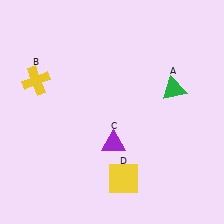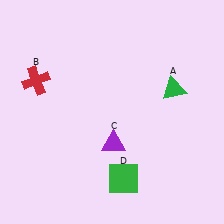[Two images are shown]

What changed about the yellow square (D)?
In Image 1, D is yellow. In Image 2, it changed to green.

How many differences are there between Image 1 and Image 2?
There are 2 differences between the two images.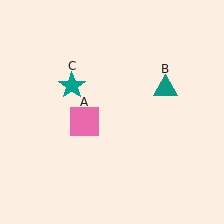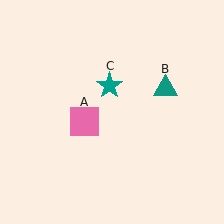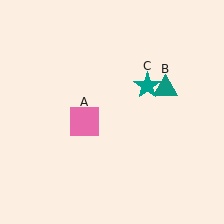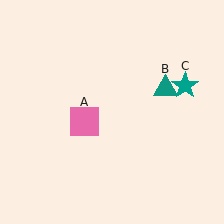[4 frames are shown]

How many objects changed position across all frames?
1 object changed position: teal star (object C).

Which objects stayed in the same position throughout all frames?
Pink square (object A) and teal triangle (object B) remained stationary.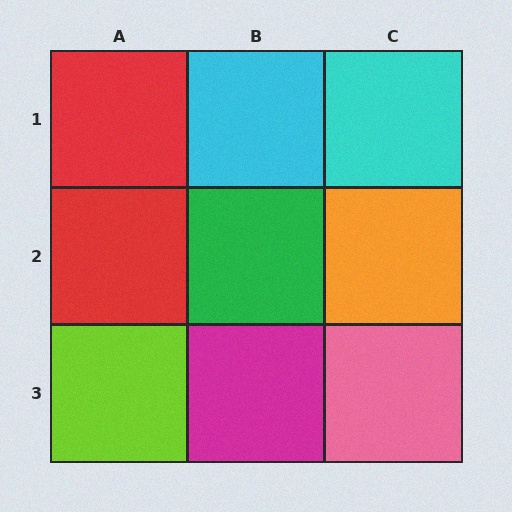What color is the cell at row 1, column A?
Red.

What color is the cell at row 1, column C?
Cyan.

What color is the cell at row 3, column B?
Magenta.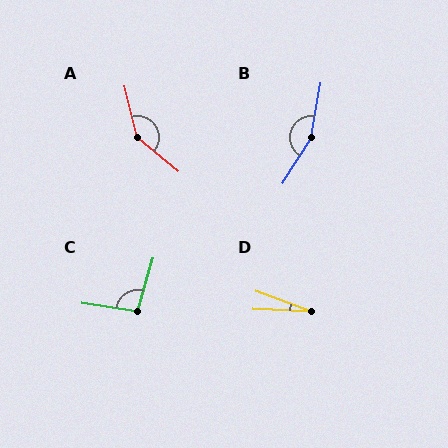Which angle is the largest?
B, at approximately 157 degrees.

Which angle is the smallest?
D, at approximately 19 degrees.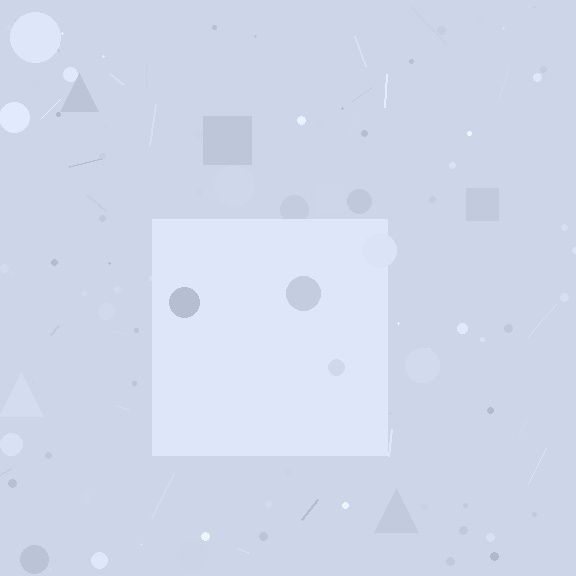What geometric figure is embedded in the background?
A square is embedded in the background.